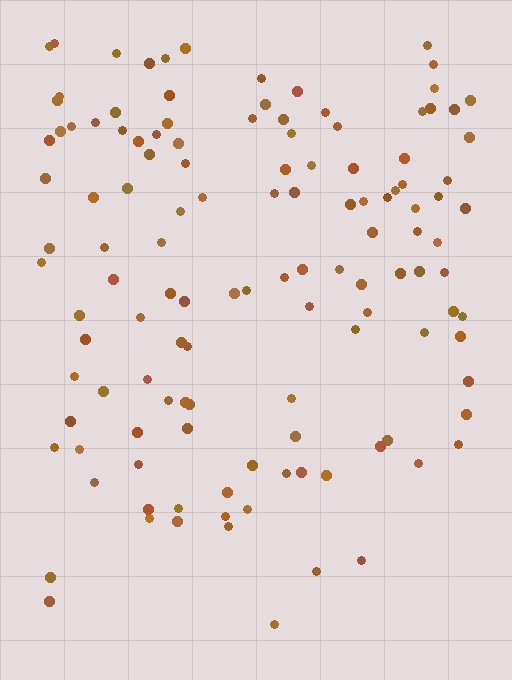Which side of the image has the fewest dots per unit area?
The bottom.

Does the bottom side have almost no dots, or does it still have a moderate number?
Still a moderate number, just noticeably fewer than the top.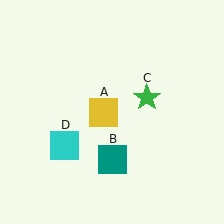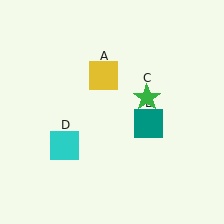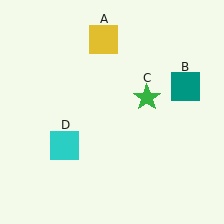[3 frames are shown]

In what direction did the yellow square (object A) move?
The yellow square (object A) moved up.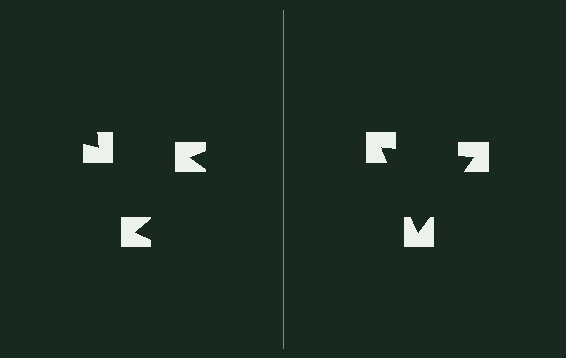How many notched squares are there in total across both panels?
6 — 3 on each side.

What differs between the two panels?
The notched squares are positioned identically on both sides; only the wedge orientations differ. On the right they align to a triangle; on the left they are misaligned.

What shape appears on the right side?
An illusory triangle.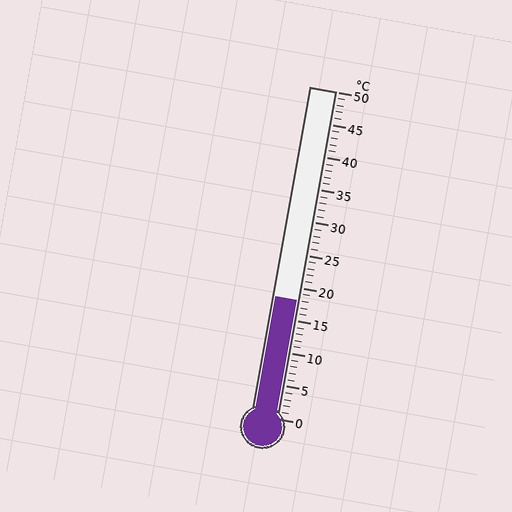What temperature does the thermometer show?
The thermometer shows approximately 18°C.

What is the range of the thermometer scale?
The thermometer scale ranges from 0°C to 50°C.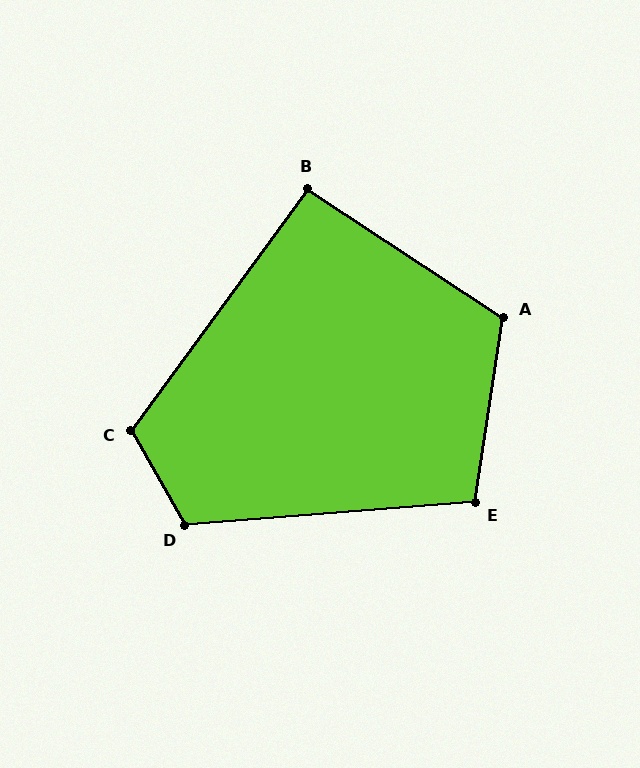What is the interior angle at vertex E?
Approximately 103 degrees (obtuse).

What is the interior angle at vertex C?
Approximately 114 degrees (obtuse).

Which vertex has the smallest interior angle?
B, at approximately 93 degrees.